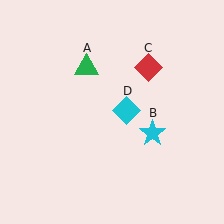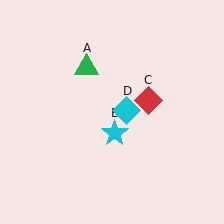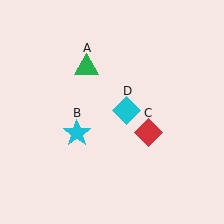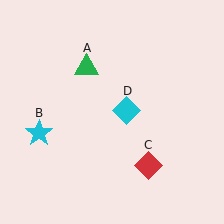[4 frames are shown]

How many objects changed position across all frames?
2 objects changed position: cyan star (object B), red diamond (object C).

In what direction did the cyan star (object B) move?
The cyan star (object B) moved left.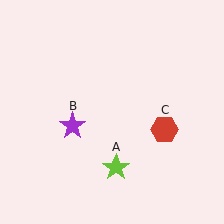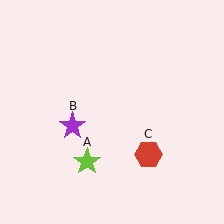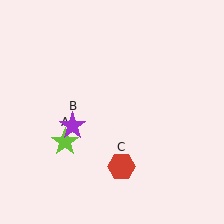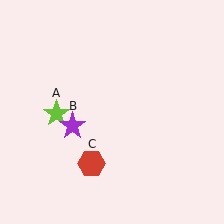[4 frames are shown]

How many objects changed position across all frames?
2 objects changed position: lime star (object A), red hexagon (object C).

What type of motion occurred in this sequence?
The lime star (object A), red hexagon (object C) rotated clockwise around the center of the scene.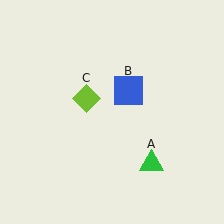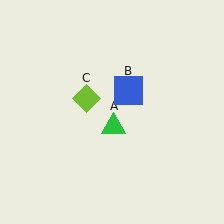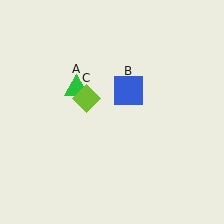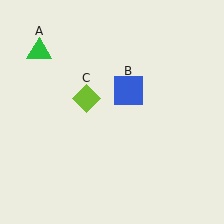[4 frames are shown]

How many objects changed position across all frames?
1 object changed position: green triangle (object A).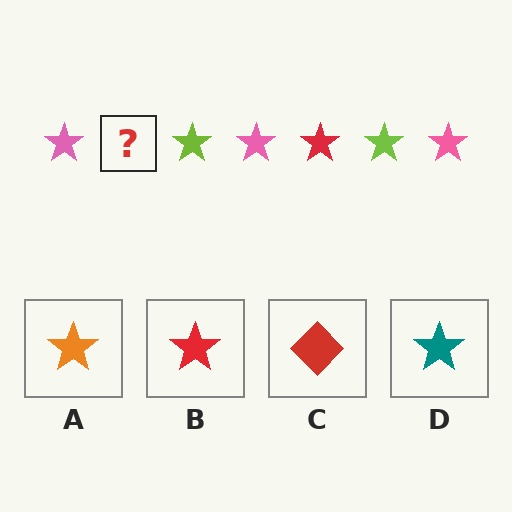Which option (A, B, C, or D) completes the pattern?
B.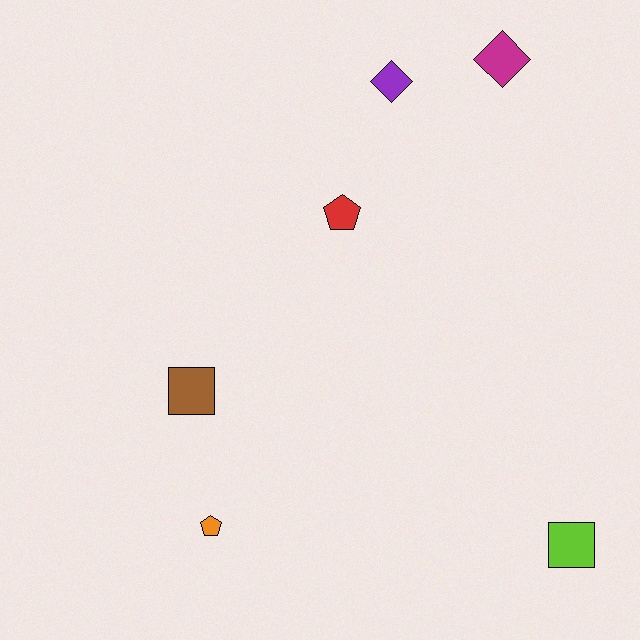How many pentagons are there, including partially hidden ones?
There are 2 pentagons.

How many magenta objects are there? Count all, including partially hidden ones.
There is 1 magenta object.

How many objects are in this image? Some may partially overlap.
There are 6 objects.